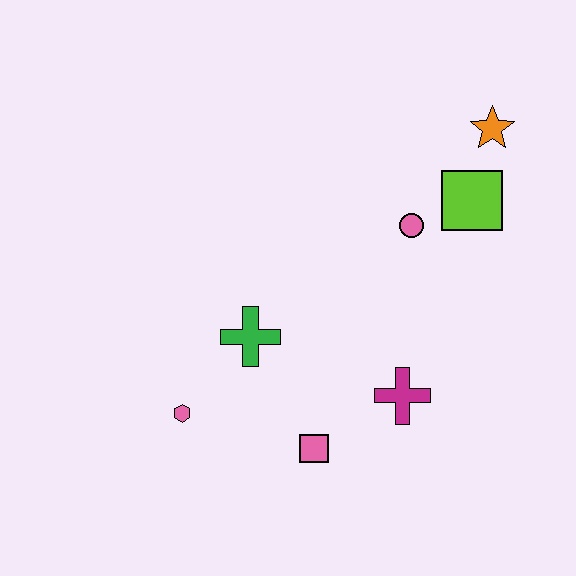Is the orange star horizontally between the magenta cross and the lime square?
No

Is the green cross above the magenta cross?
Yes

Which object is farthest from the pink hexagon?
The orange star is farthest from the pink hexagon.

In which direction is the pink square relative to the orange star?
The pink square is below the orange star.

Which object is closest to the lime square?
The pink circle is closest to the lime square.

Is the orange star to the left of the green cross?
No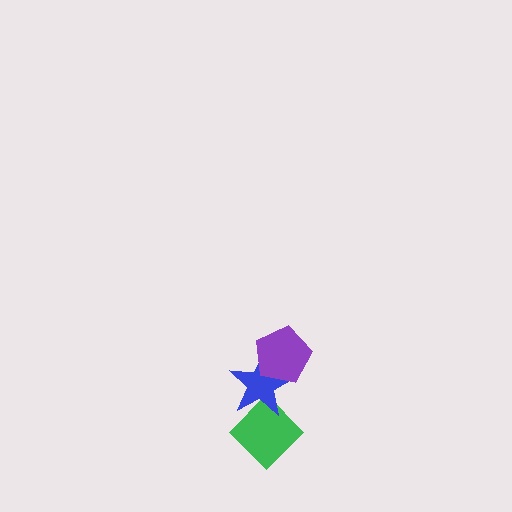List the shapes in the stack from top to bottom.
From top to bottom: the purple pentagon, the blue star, the green diamond.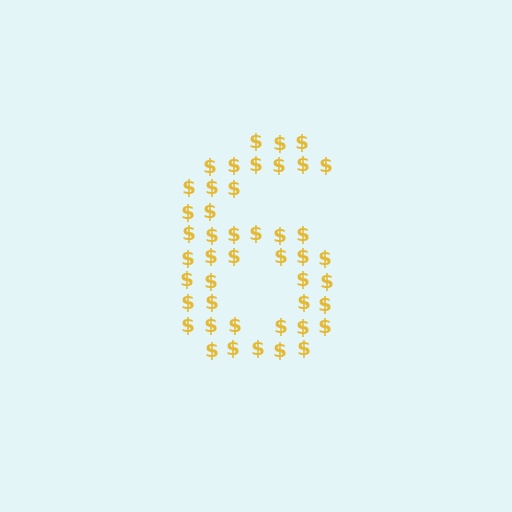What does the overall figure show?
The overall figure shows the digit 6.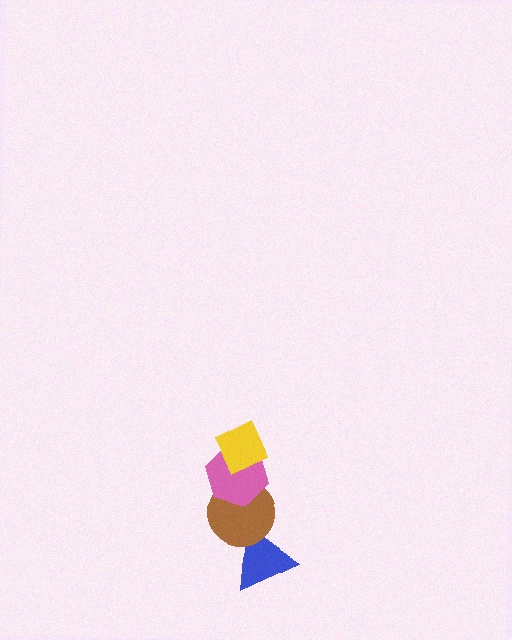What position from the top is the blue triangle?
The blue triangle is 4th from the top.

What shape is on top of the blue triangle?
The brown circle is on top of the blue triangle.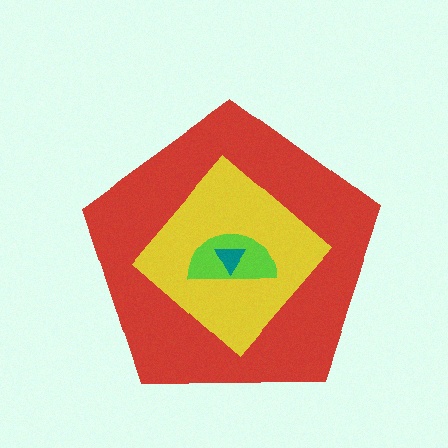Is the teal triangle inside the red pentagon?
Yes.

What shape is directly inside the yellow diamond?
The lime semicircle.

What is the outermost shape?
The red pentagon.